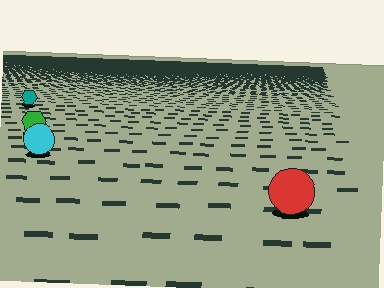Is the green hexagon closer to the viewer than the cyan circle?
No. The cyan circle is closer — you can tell from the texture gradient: the ground texture is coarser near it.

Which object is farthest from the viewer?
The teal hexagon is farthest from the viewer. It appears smaller and the ground texture around it is denser.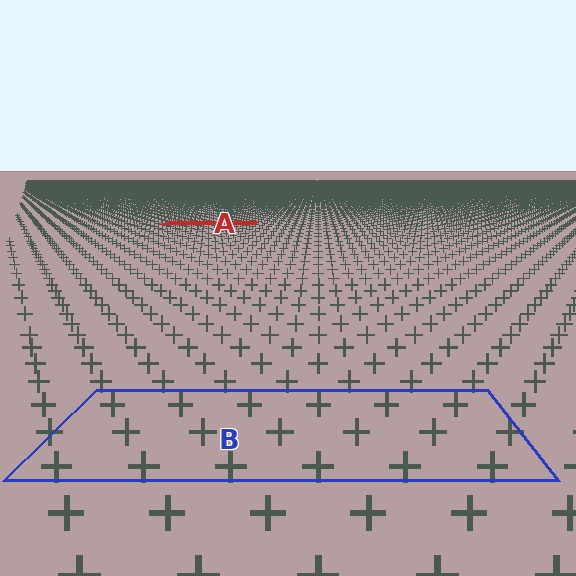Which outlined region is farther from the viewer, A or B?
Region A is farther from the viewer — the texture elements inside it appear smaller and more densely packed.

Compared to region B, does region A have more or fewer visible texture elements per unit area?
Region A has more texture elements per unit area — they are packed more densely because it is farther away.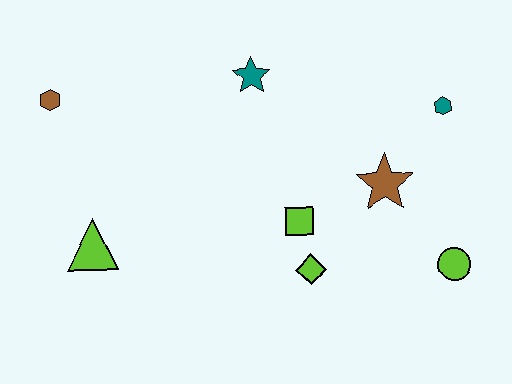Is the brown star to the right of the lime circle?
No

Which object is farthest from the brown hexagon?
The lime circle is farthest from the brown hexagon.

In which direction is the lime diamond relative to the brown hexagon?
The lime diamond is to the right of the brown hexagon.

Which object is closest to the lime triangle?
The brown hexagon is closest to the lime triangle.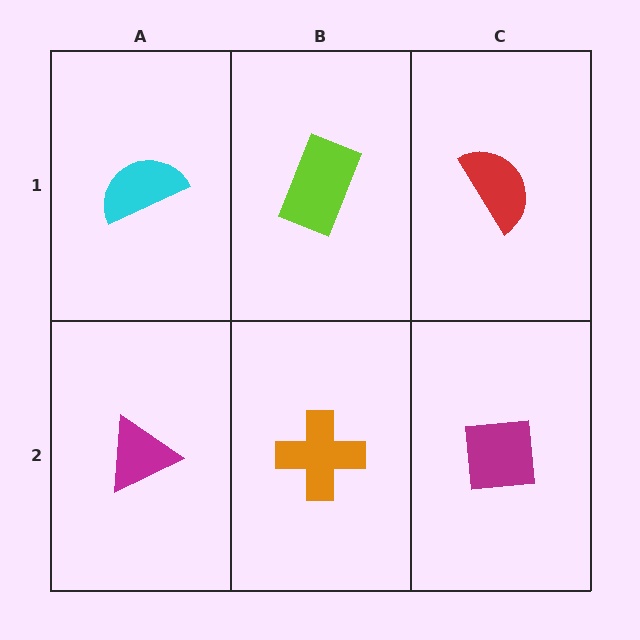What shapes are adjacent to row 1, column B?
An orange cross (row 2, column B), a cyan semicircle (row 1, column A), a red semicircle (row 1, column C).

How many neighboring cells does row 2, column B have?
3.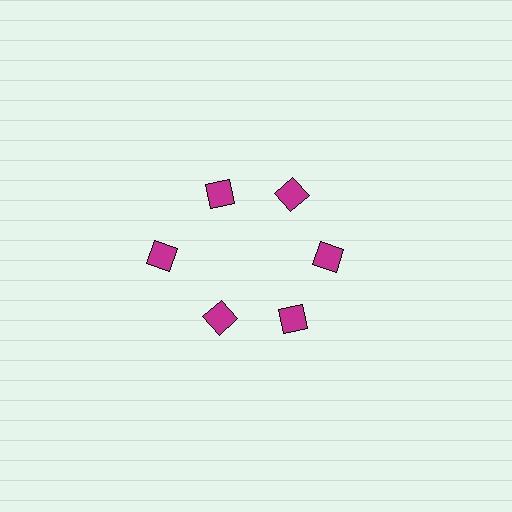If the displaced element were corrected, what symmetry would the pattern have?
It would have 6-fold rotational symmetry — the pattern would map onto itself every 60 degrees.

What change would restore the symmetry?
The symmetry would be restored by moving it inward, back onto the ring so that all 6 diamonds sit at equal angles and equal distance from the center.